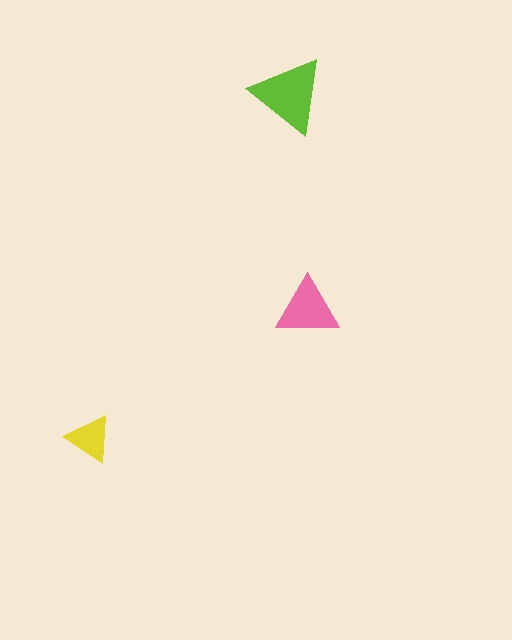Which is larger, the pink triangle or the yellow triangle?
The pink one.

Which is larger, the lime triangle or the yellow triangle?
The lime one.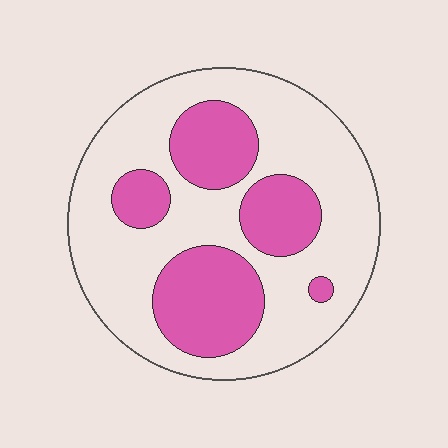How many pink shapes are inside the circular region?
5.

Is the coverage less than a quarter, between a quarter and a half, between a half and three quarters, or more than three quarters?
Between a quarter and a half.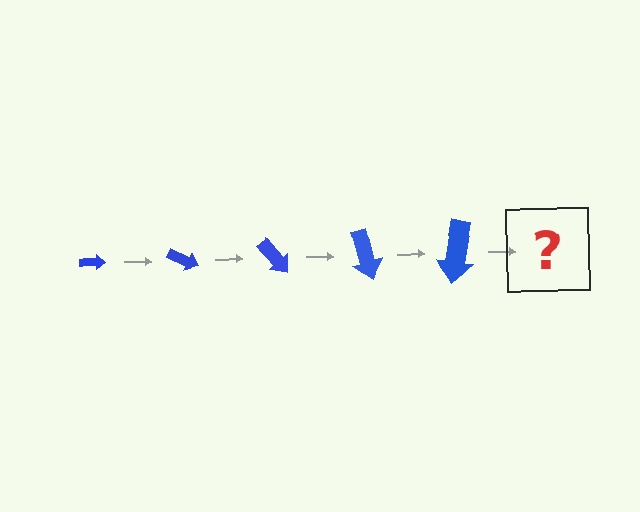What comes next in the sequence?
The next element should be an arrow, larger than the previous one and rotated 125 degrees from the start.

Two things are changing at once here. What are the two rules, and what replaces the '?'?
The two rules are that the arrow grows larger each step and it rotates 25 degrees each step. The '?' should be an arrow, larger than the previous one and rotated 125 degrees from the start.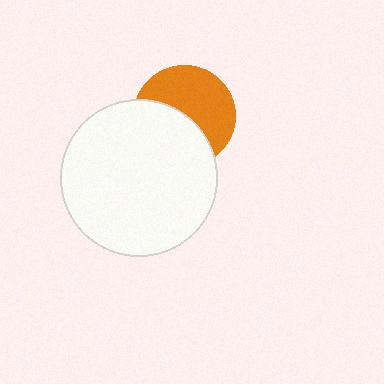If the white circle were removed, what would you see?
You would see the complete orange circle.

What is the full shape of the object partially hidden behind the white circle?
The partially hidden object is an orange circle.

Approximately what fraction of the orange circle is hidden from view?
Roughly 45% of the orange circle is hidden behind the white circle.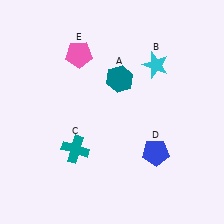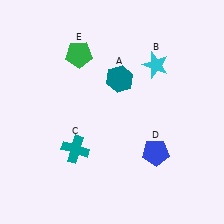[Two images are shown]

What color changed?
The pentagon (E) changed from pink in Image 1 to green in Image 2.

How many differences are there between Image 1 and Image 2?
There is 1 difference between the two images.